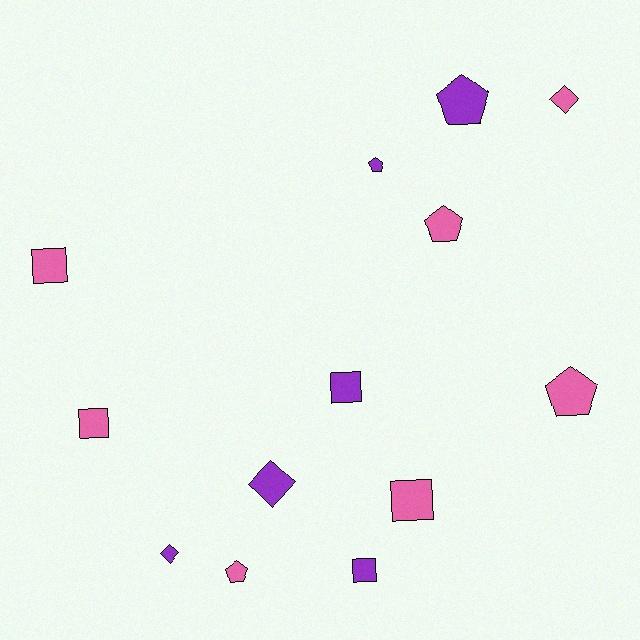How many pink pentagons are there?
There are 3 pink pentagons.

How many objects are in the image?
There are 13 objects.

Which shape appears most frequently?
Pentagon, with 5 objects.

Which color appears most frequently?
Pink, with 7 objects.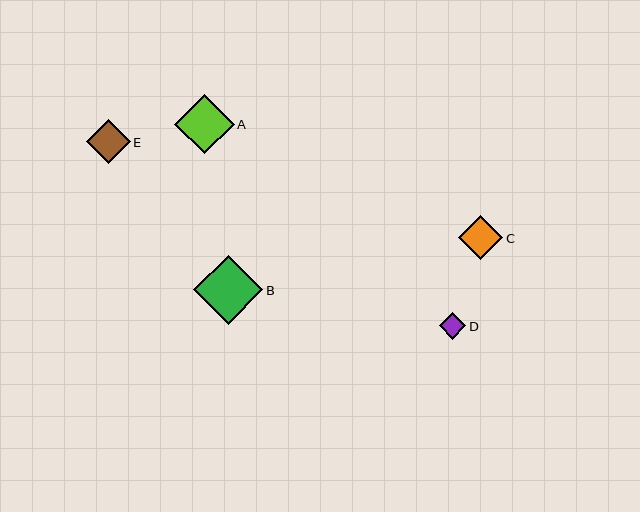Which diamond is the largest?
Diamond B is the largest with a size of approximately 69 pixels.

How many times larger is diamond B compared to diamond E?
Diamond B is approximately 1.6 times the size of diamond E.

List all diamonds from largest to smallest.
From largest to smallest: B, A, E, C, D.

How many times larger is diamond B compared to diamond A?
Diamond B is approximately 1.2 times the size of diamond A.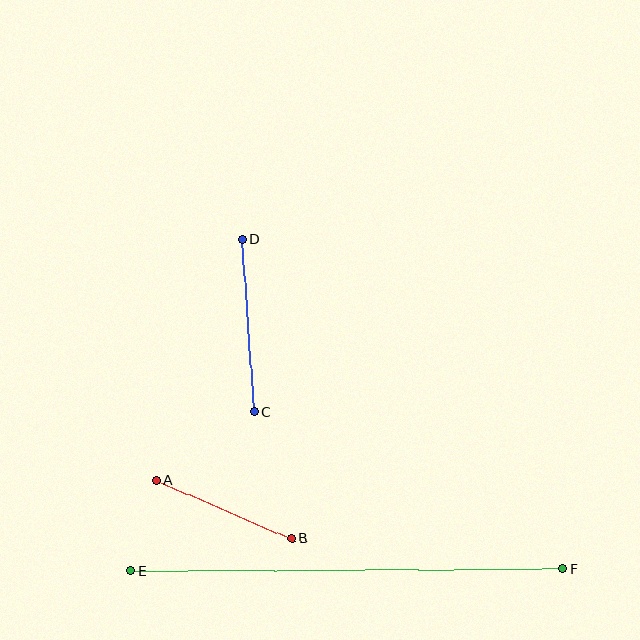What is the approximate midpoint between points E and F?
The midpoint is at approximately (346, 570) pixels.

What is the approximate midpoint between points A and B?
The midpoint is at approximately (224, 510) pixels.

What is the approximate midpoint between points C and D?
The midpoint is at approximately (248, 325) pixels.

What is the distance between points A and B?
The distance is approximately 148 pixels.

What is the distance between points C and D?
The distance is approximately 173 pixels.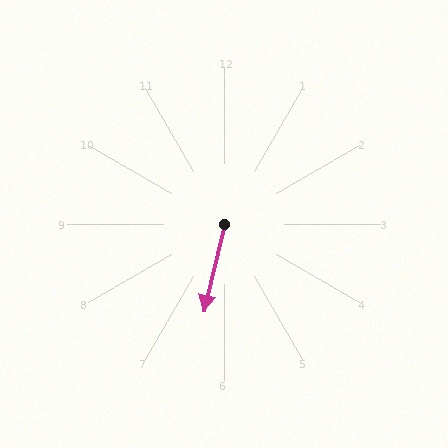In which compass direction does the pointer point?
South.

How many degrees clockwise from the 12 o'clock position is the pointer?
Approximately 193 degrees.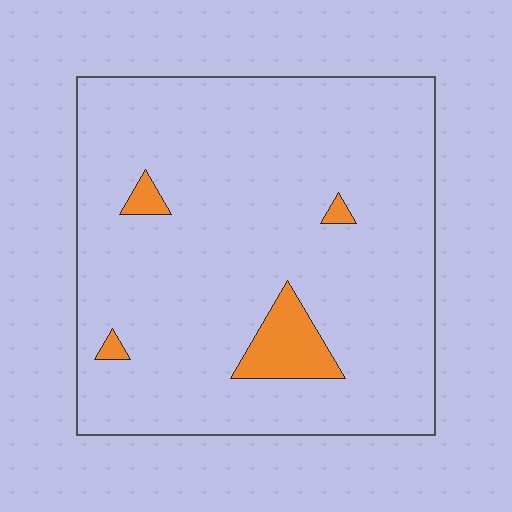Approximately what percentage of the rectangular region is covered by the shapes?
Approximately 5%.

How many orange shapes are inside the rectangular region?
4.